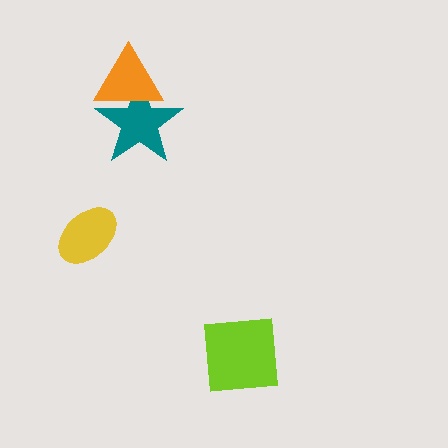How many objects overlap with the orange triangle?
1 object overlaps with the orange triangle.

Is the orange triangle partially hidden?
No, no other shape covers it.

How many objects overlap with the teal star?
1 object overlaps with the teal star.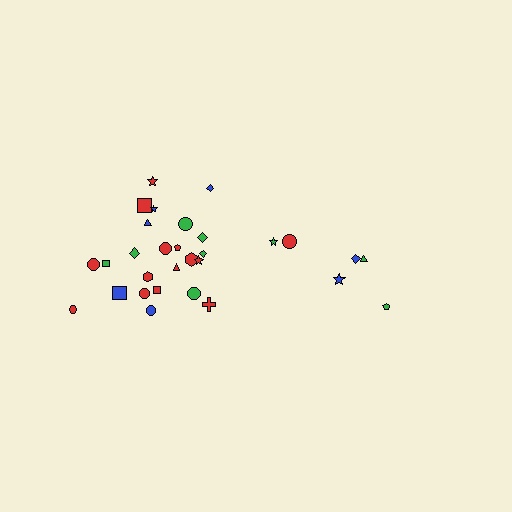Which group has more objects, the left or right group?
The left group.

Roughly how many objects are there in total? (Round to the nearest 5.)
Roughly 30 objects in total.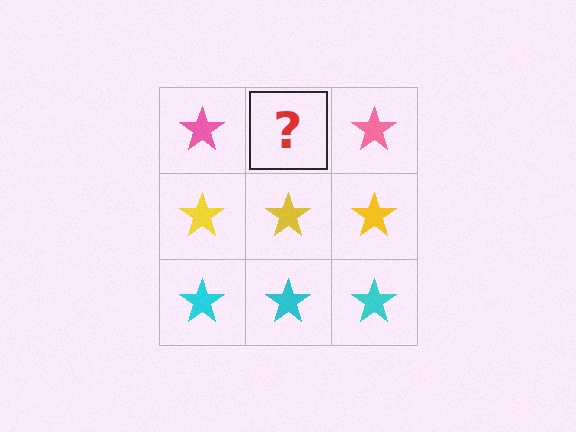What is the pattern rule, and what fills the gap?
The rule is that each row has a consistent color. The gap should be filled with a pink star.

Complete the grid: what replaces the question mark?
The question mark should be replaced with a pink star.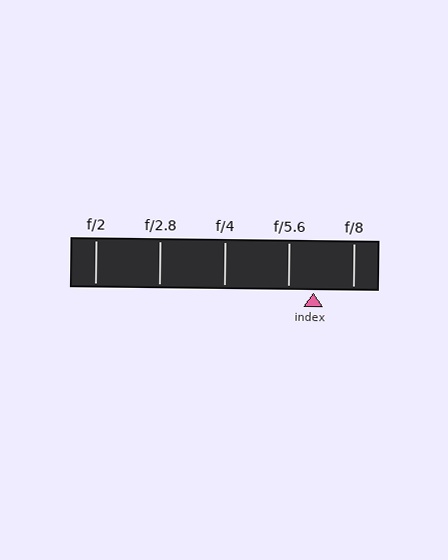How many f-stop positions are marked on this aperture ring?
There are 5 f-stop positions marked.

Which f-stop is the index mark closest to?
The index mark is closest to f/5.6.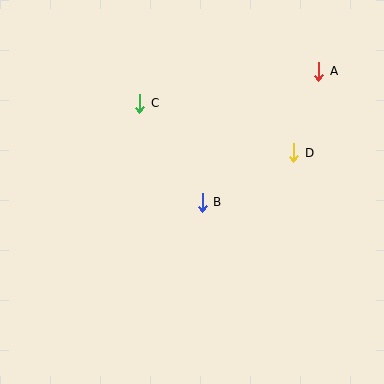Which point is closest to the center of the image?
Point B at (202, 202) is closest to the center.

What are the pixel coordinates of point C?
Point C is at (140, 103).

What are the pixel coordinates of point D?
Point D is at (294, 153).